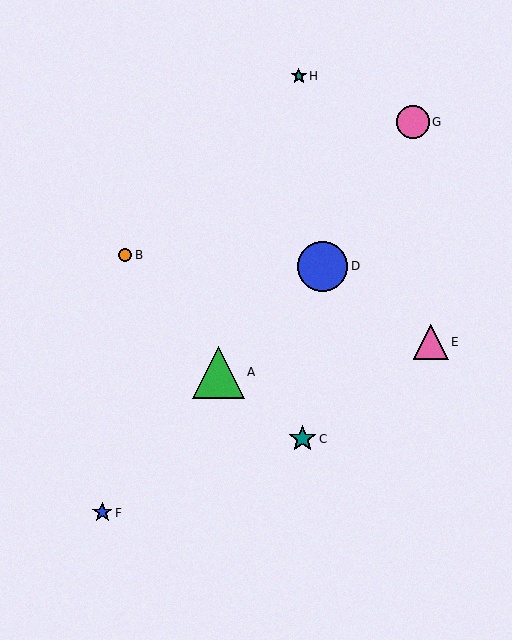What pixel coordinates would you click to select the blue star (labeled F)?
Click at (102, 513) to select the blue star F.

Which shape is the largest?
The green triangle (labeled A) is the largest.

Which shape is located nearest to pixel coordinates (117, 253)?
The orange circle (labeled B) at (125, 255) is nearest to that location.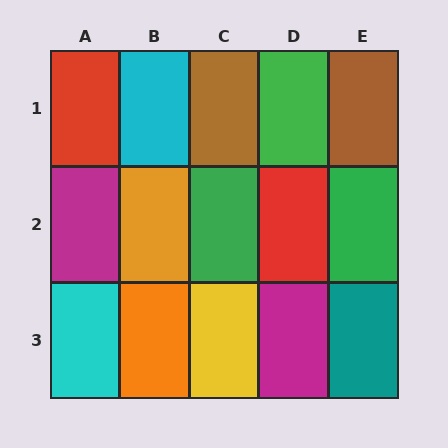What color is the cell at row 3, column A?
Cyan.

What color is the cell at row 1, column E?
Brown.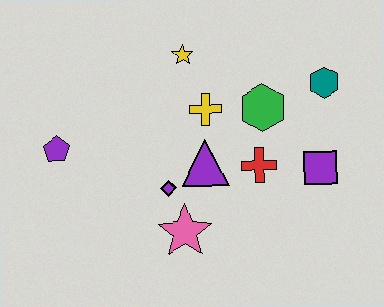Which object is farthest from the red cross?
The purple pentagon is farthest from the red cross.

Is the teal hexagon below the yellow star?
Yes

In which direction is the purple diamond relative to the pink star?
The purple diamond is above the pink star.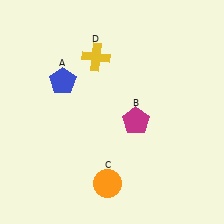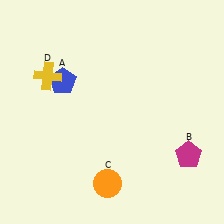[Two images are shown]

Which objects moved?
The objects that moved are: the magenta pentagon (B), the yellow cross (D).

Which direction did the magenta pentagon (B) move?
The magenta pentagon (B) moved right.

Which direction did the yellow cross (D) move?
The yellow cross (D) moved left.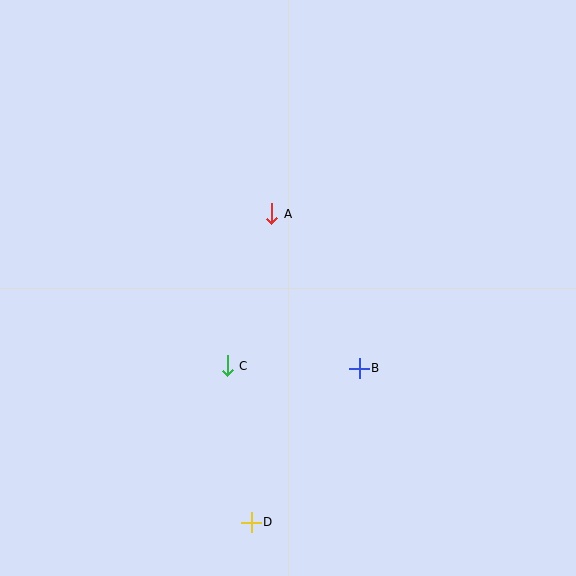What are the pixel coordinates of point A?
Point A is at (272, 214).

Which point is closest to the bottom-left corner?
Point D is closest to the bottom-left corner.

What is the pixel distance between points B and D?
The distance between B and D is 188 pixels.